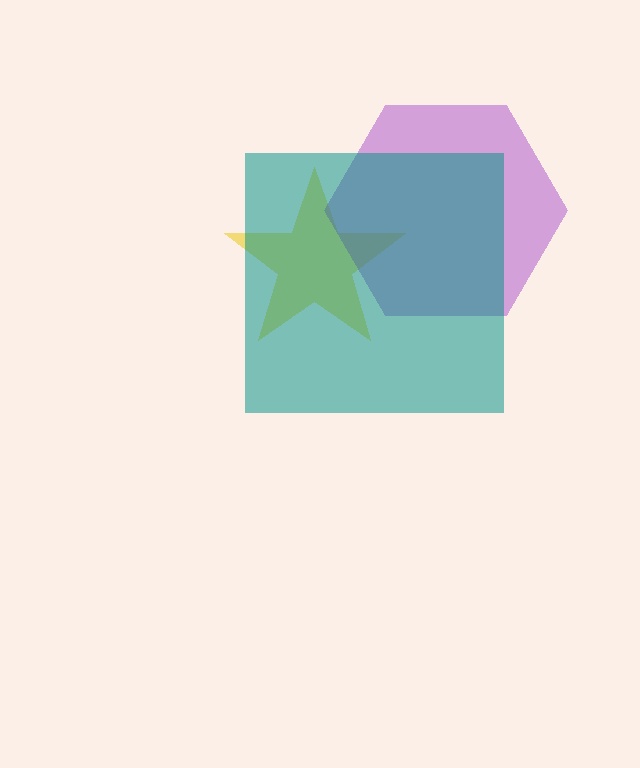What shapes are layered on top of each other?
The layered shapes are: a yellow star, a purple hexagon, a teal square.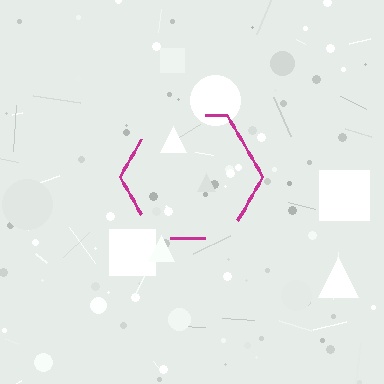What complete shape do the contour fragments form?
The contour fragments form a hexagon.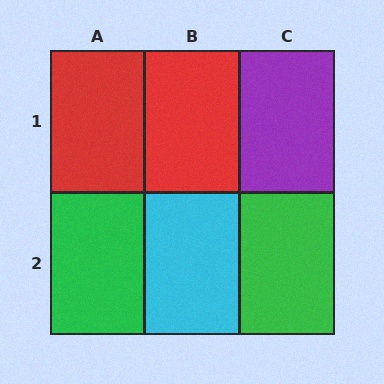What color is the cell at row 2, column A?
Green.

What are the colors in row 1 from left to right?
Red, red, purple.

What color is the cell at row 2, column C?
Green.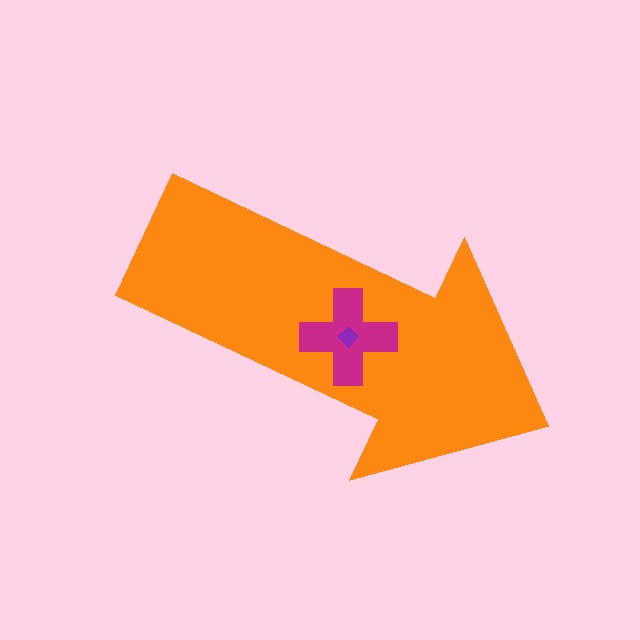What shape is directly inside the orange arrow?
The magenta cross.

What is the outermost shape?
The orange arrow.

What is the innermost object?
The purple diamond.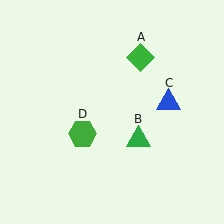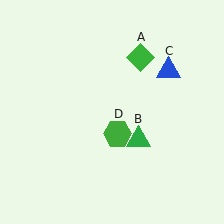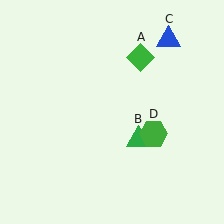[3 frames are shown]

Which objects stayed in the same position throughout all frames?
Green diamond (object A) and green triangle (object B) remained stationary.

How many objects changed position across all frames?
2 objects changed position: blue triangle (object C), green hexagon (object D).